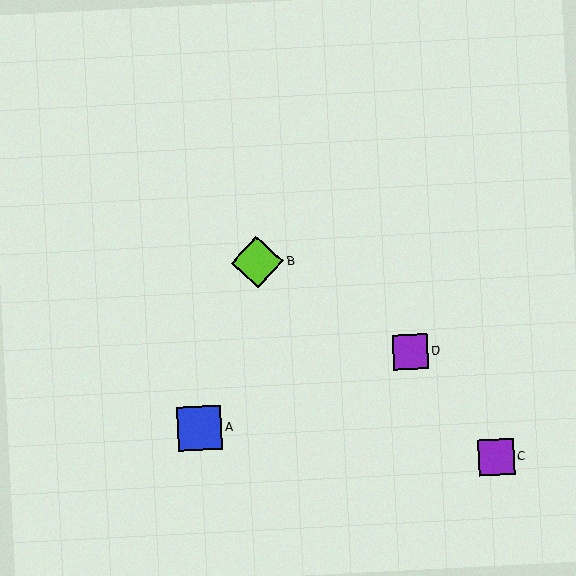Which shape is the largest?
The lime diamond (labeled B) is the largest.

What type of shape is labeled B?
Shape B is a lime diamond.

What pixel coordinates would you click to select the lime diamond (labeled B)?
Click at (257, 262) to select the lime diamond B.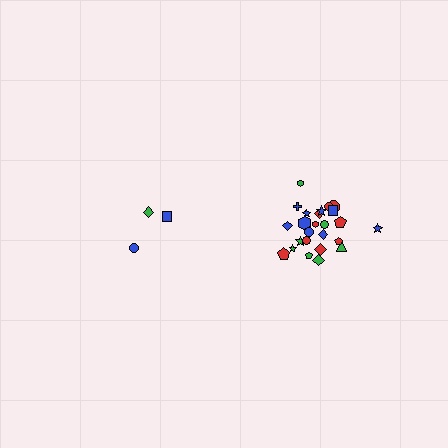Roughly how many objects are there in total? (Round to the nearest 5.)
Roughly 30 objects in total.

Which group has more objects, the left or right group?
The right group.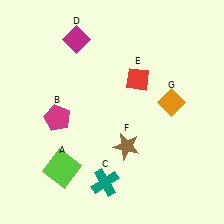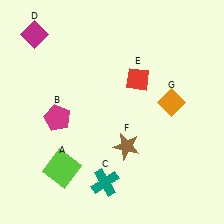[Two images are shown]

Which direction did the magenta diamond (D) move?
The magenta diamond (D) moved left.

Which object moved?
The magenta diamond (D) moved left.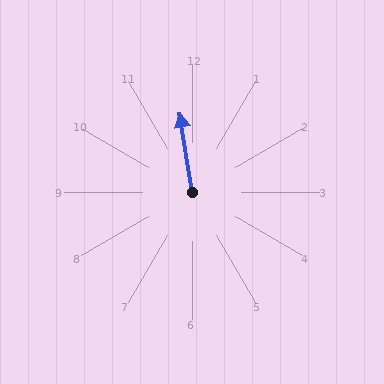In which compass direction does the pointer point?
North.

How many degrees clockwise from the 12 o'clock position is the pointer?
Approximately 351 degrees.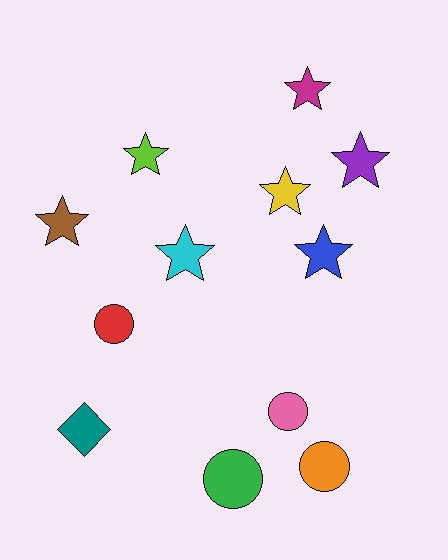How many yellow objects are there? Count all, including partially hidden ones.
There is 1 yellow object.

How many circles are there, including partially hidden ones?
There are 4 circles.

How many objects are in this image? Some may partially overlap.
There are 12 objects.